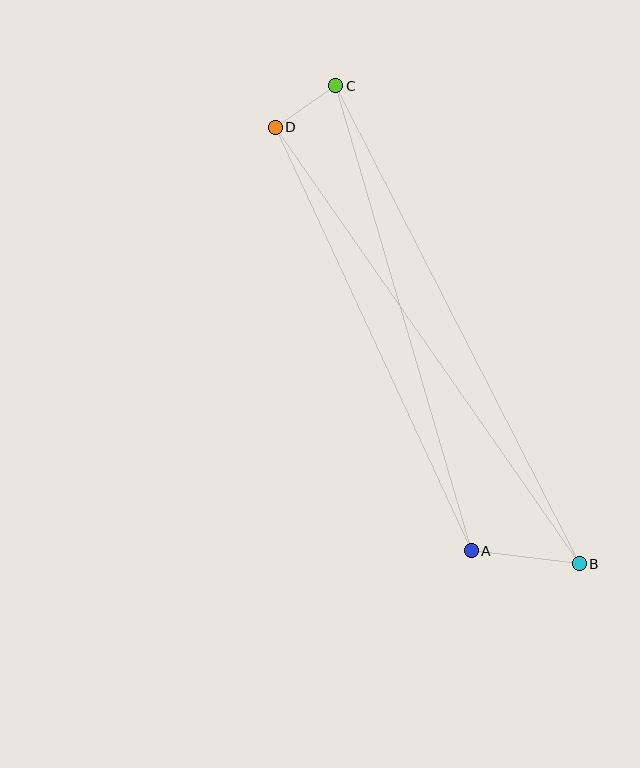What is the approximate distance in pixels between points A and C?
The distance between A and C is approximately 484 pixels.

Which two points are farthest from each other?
Points B and C are farthest from each other.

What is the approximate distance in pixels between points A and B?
The distance between A and B is approximately 109 pixels.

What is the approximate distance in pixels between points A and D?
The distance between A and D is approximately 467 pixels.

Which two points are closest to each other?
Points C and D are closest to each other.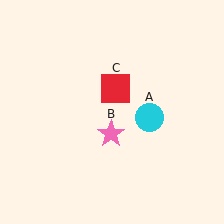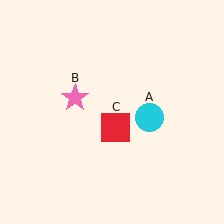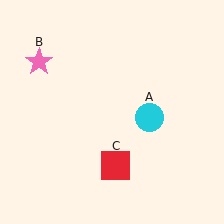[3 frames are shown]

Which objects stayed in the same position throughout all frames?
Cyan circle (object A) remained stationary.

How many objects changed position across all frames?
2 objects changed position: pink star (object B), red square (object C).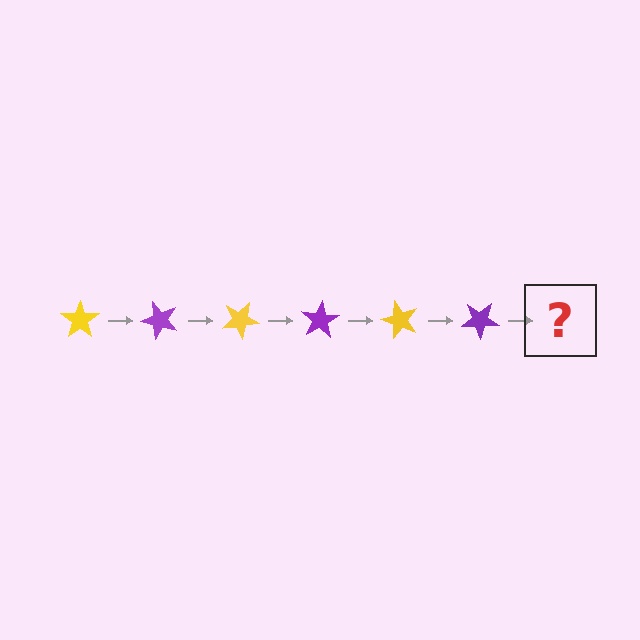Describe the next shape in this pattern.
It should be a yellow star, rotated 300 degrees from the start.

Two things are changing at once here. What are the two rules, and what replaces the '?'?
The two rules are that it rotates 50 degrees each step and the color cycles through yellow and purple. The '?' should be a yellow star, rotated 300 degrees from the start.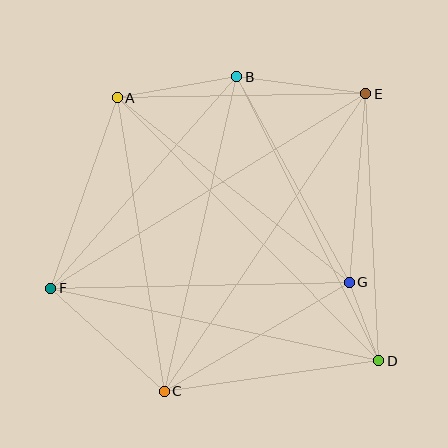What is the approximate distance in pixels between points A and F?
The distance between A and F is approximately 202 pixels.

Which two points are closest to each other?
Points D and G are closest to each other.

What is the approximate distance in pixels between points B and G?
The distance between B and G is approximately 234 pixels.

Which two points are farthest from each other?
Points A and D are farthest from each other.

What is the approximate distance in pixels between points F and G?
The distance between F and G is approximately 299 pixels.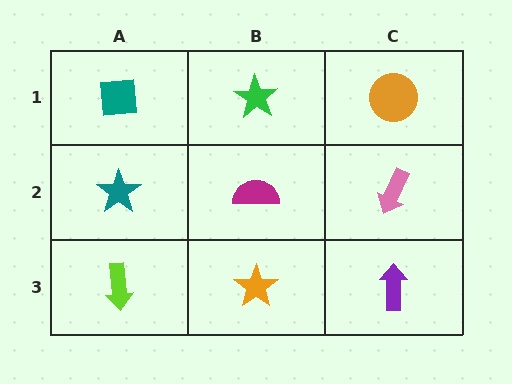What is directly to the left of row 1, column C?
A green star.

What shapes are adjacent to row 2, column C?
An orange circle (row 1, column C), a purple arrow (row 3, column C), a magenta semicircle (row 2, column B).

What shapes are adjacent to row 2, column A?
A teal square (row 1, column A), a lime arrow (row 3, column A), a magenta semicircle (row 2, column B).